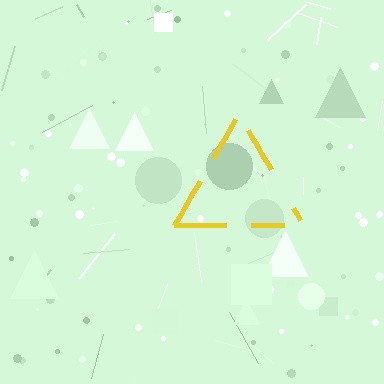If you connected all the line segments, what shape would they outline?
They would outline a triangle.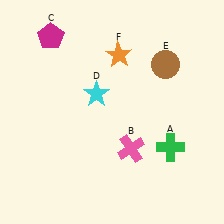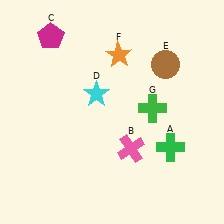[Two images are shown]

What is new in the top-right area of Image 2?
A green cross (G) was added in the top-right area of Image 2.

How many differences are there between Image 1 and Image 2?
There is 1 difference between the two images.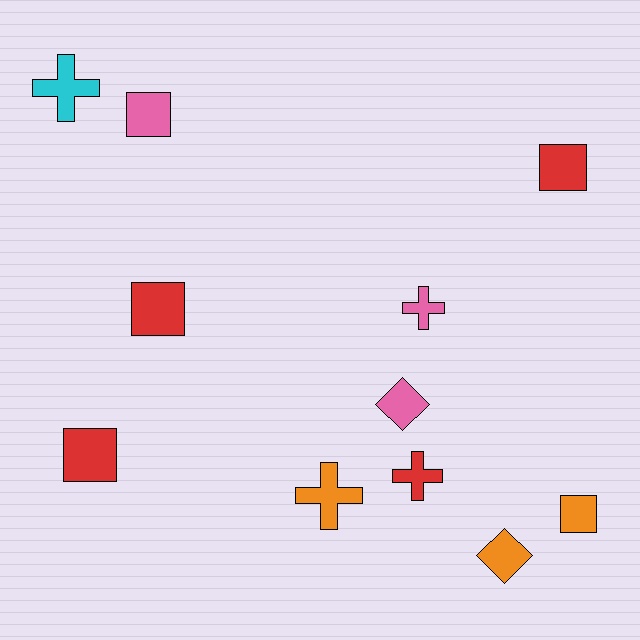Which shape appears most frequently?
Square, with 5 objects.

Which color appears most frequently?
Red, with 4 objects.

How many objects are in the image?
There are 11 objects.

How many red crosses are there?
There is 1 red cross.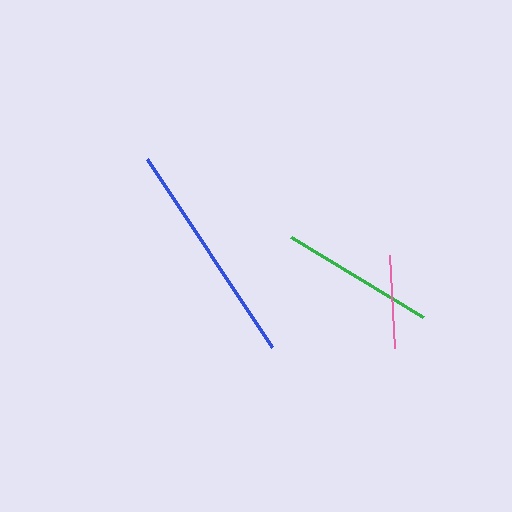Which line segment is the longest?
The blue line is the longest at approximately 225 pixels.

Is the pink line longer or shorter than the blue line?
The blue line is longer than the pink line.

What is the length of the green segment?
The green segment is approximately 155 pixels long.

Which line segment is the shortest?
The pink line is the shortest at approximately 94 pixels.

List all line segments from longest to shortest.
From longest to shortest: blue, green, pink.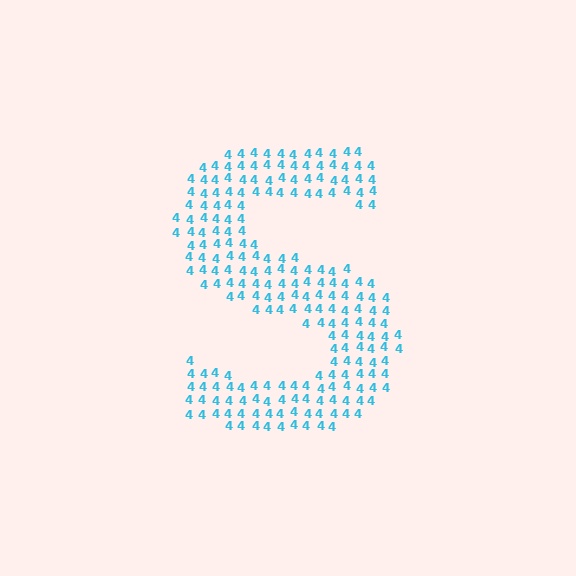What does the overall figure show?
The overall figure shows the letter S.